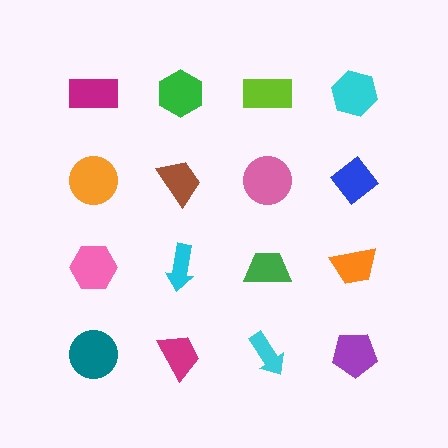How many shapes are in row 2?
4 shapes.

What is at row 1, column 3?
A lime rectangle.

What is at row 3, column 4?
An orange trapezoid.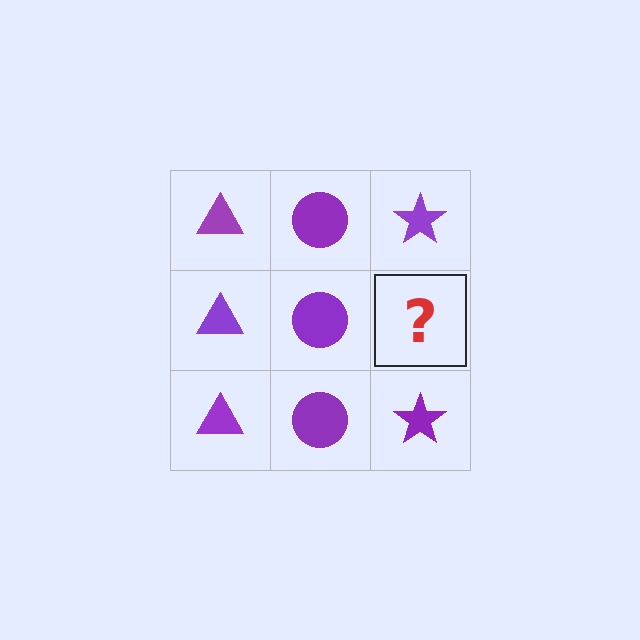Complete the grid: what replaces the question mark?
The question mark should be replaced with a purple star.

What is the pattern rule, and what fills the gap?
The rule is that each column has a consistent shape. The gap should be filled with a purple star.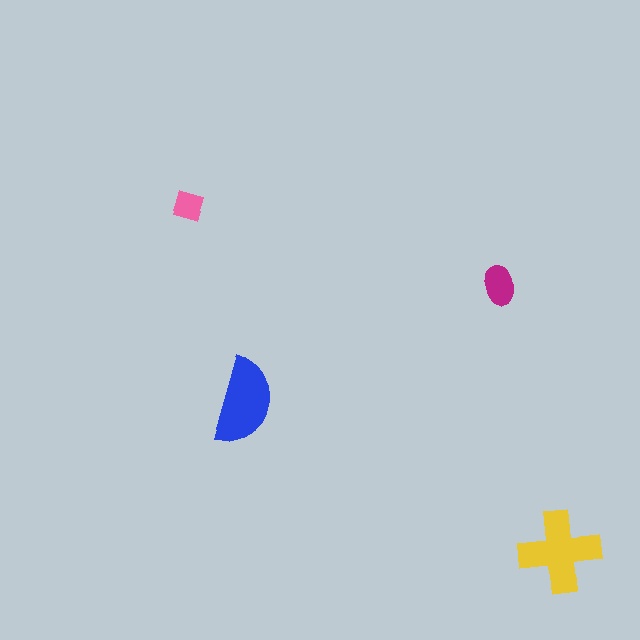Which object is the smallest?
The pink diamond.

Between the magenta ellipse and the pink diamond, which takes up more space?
The magenta ellipse.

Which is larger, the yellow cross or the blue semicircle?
The yellow cross.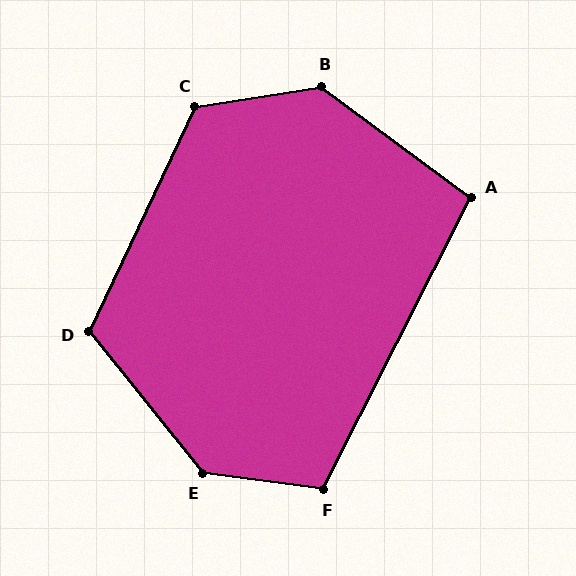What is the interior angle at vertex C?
Approximately 124 degrees (obtuse).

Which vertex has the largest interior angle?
E, at approximately 136 degrees.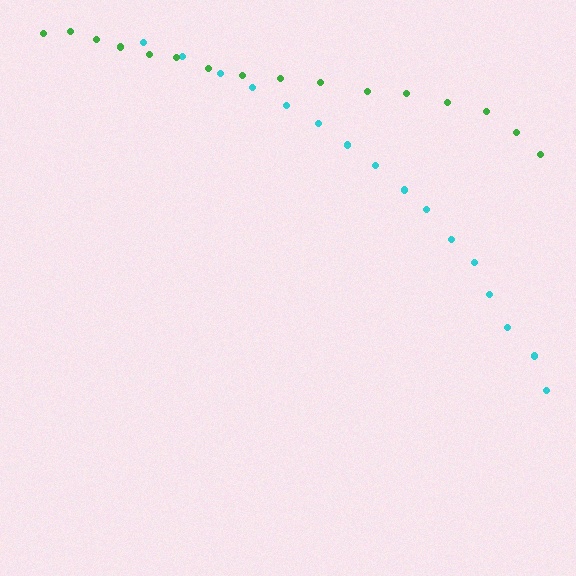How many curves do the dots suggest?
There are 2 distinct paths.